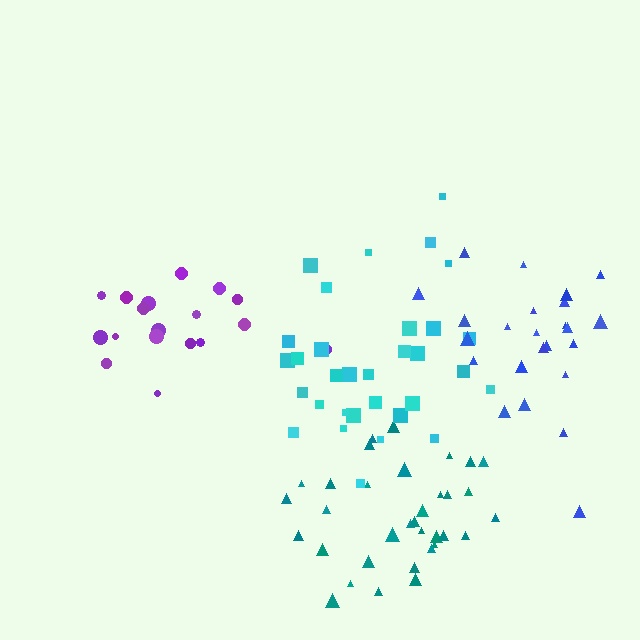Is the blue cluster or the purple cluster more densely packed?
Purple.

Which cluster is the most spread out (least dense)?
Cyan.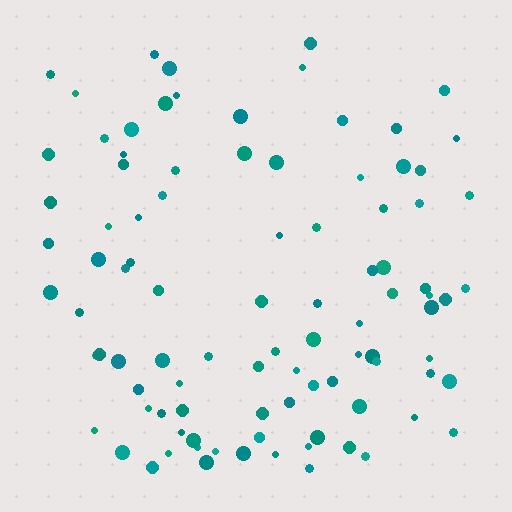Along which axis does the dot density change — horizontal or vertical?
Vertical.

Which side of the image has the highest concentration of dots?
The bottom.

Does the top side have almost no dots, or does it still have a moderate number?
Still a moderate number, just noticeably fewer than the bottom.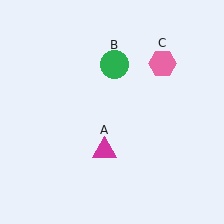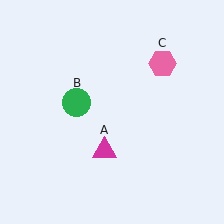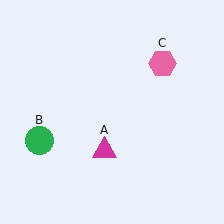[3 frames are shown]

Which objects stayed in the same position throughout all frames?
Magenta triangle (object A) and pink hexagon (object C) remained stationary.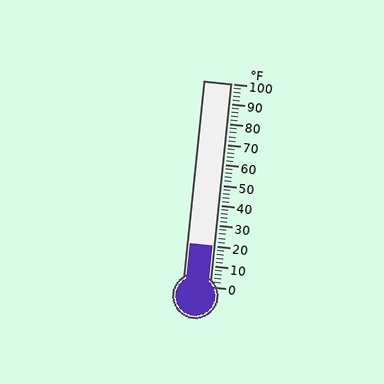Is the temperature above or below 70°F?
The temperature is below 70°F.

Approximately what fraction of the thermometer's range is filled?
The thermometer is filled to approximately 20% of its range.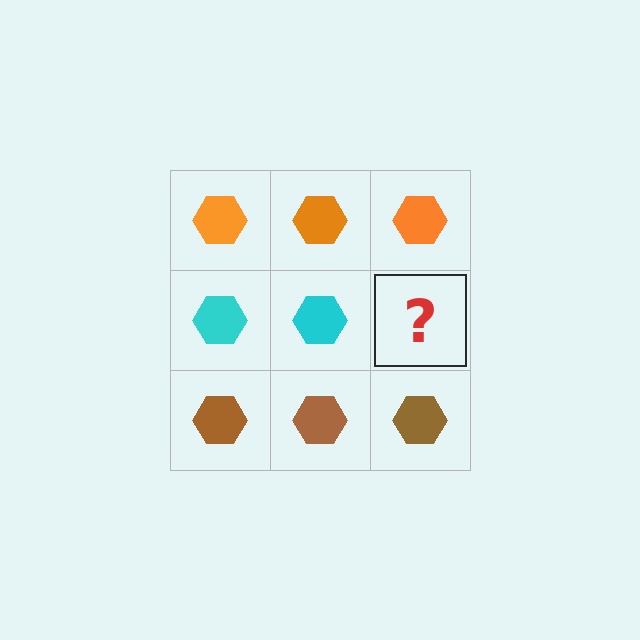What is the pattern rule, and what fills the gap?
The rule is that each row has a consistent color. The gap should be filled with a cyan hexagon.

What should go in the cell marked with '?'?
The missing cell should contain a cyan hexagon.